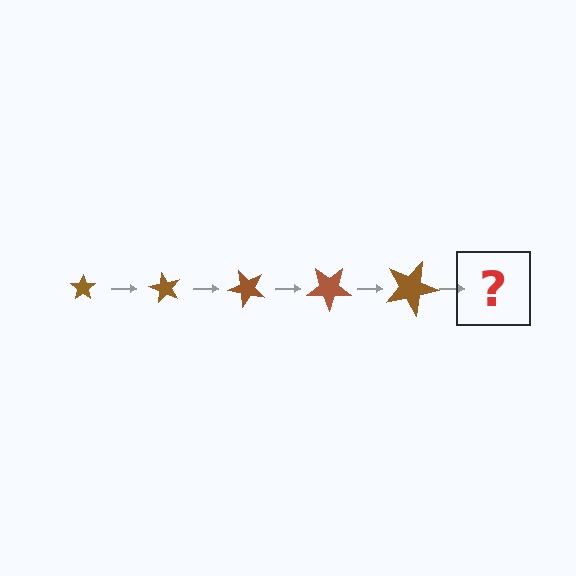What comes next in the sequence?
The next element should be a star, larger than the previous one and rotated 300 degrees from the start.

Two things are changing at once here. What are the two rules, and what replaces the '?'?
The two rules are that the star grows larger each step and it rotates 60 degrees each step. The '?' should be a star, larger than the previous one and rotated 300 degrees from the start.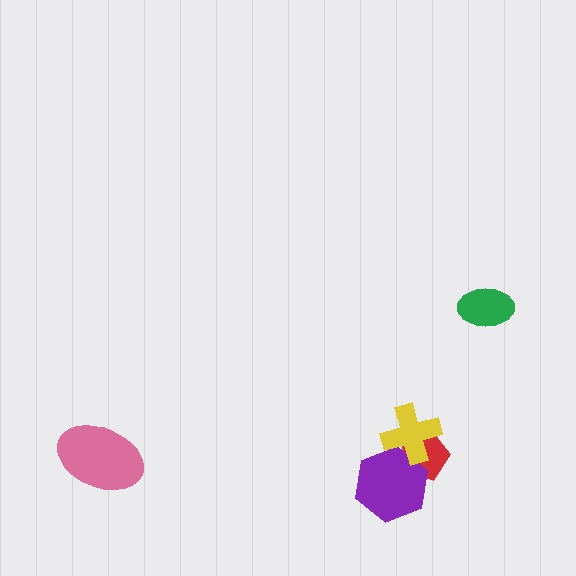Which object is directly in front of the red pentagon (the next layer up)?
The purple hexagon is directly in front of the red pentagon.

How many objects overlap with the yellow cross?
2 objects overlap with the yellow cross.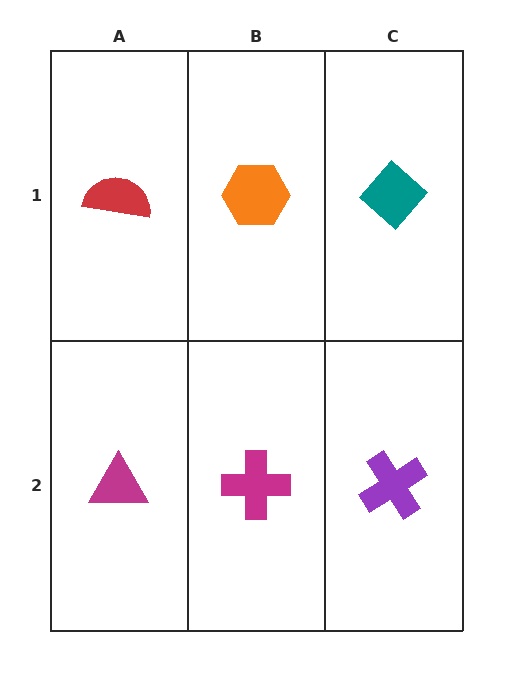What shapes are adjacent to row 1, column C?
A purple cross (row 2, column C), an orange hexagon (row 1, column B).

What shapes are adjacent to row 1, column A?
A magenta triangle (row 2, column A), an orange hexagon (row 1, column B).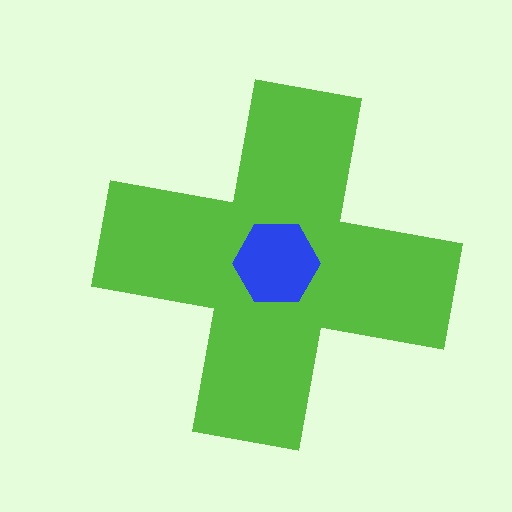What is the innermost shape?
The blue hexagon.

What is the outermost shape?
The lime cross.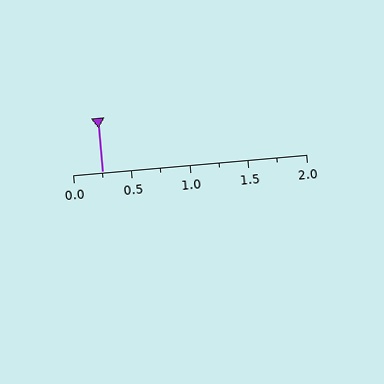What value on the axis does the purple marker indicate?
The marker indicates approximately 0.25.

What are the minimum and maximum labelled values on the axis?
The axis runs from 0.0 to 2.0.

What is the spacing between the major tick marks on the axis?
The major ticks are spaced 0.5 apart.